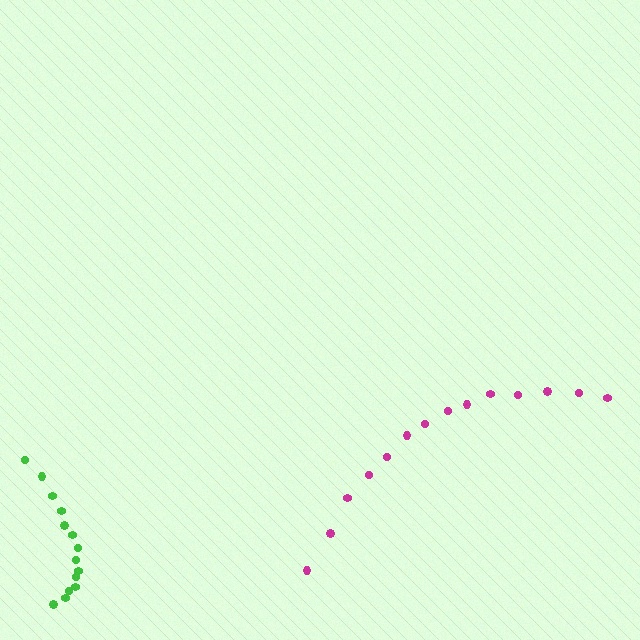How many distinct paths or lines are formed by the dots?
There are 2 distinct paths.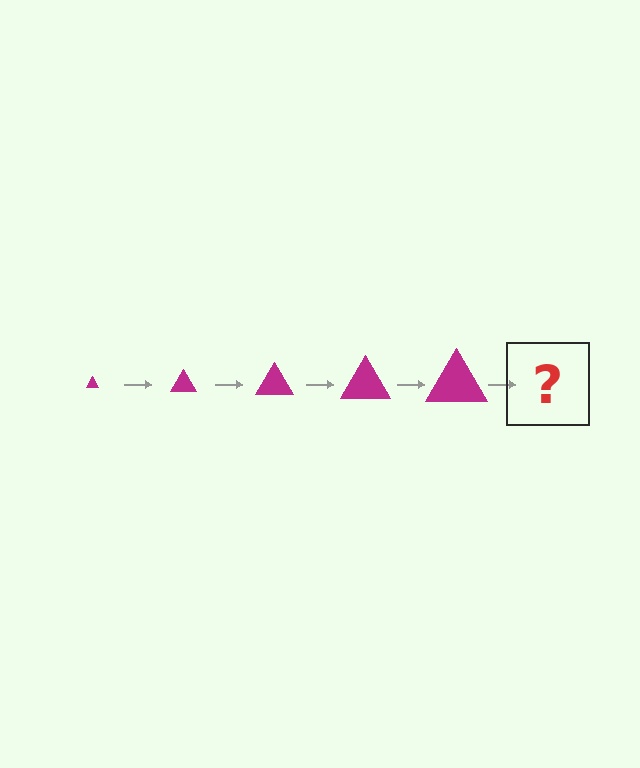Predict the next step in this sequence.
The next step is a magenta triangle, larger than the previous one.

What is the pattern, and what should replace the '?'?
The pattern is that the triangle gets progressively larger each step. The '?' should be a magenta triangle, larger than the previous one.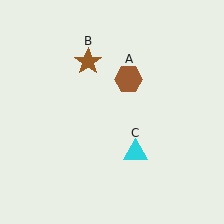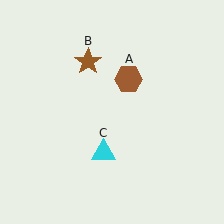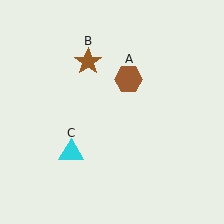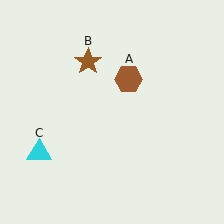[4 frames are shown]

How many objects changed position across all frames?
1 object changed position: cyan triangle (object C).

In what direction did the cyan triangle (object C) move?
The cyan triangle (object C) moved left.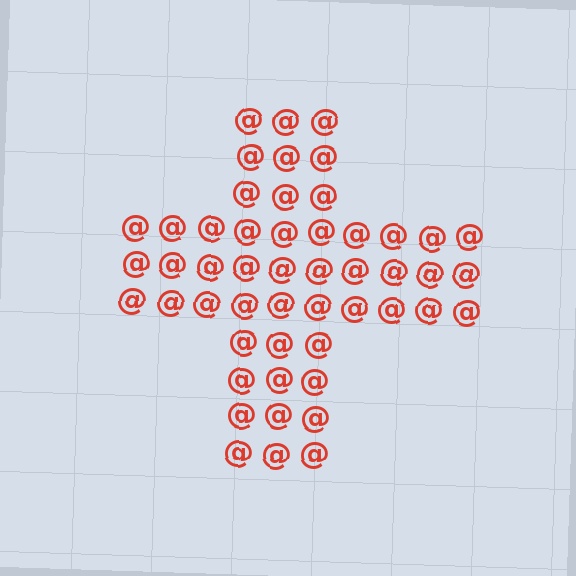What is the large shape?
The large shape is a cross.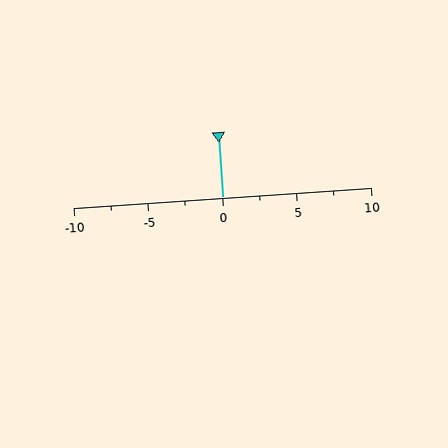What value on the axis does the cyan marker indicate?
The marker indicates approximately 0.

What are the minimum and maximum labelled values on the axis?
The axis runs from -10 to 10.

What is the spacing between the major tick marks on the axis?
The major ticks are spaced 5 apart.